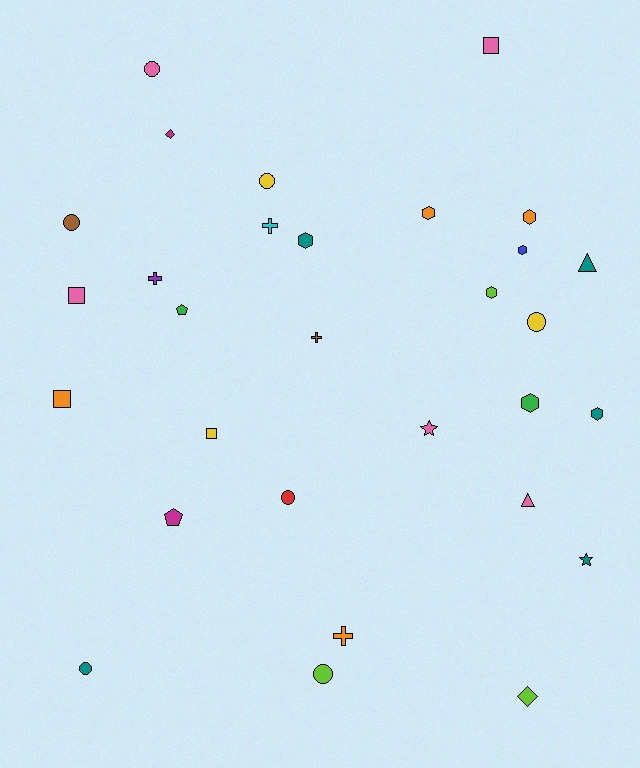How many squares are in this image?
There are 4 squares.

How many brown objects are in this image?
There are 2 brown objects.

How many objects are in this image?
There are 30 objects.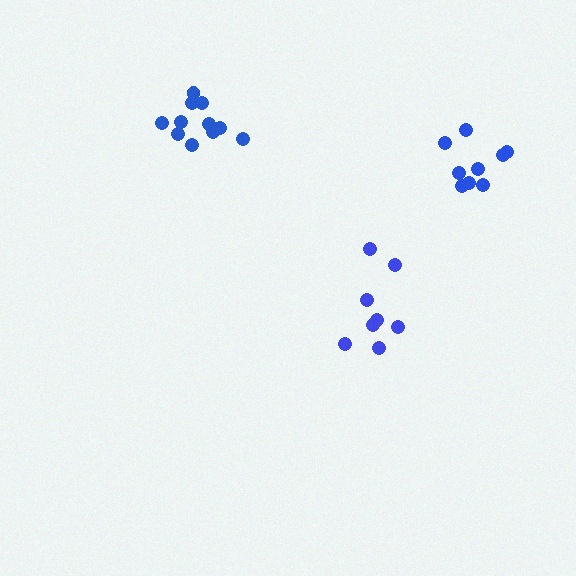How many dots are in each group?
Group 1: 8 dots, Group 2: 11 dots, Group 3: 9 dots (28 total).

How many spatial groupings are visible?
There are 3 spatial groupings.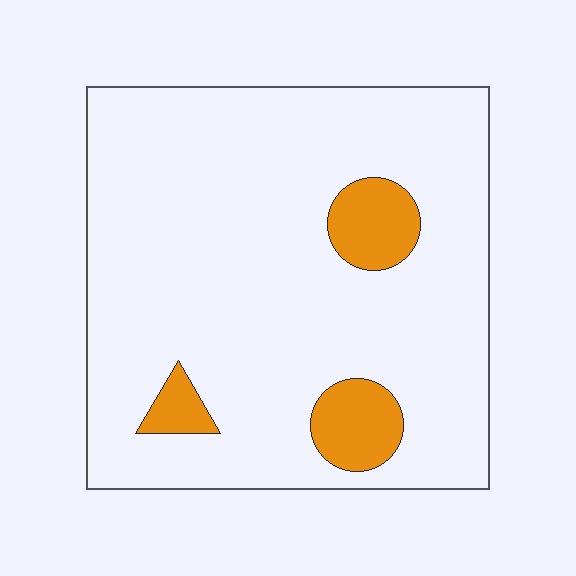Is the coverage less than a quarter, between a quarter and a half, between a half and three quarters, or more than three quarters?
Less than a quarter.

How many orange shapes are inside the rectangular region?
3.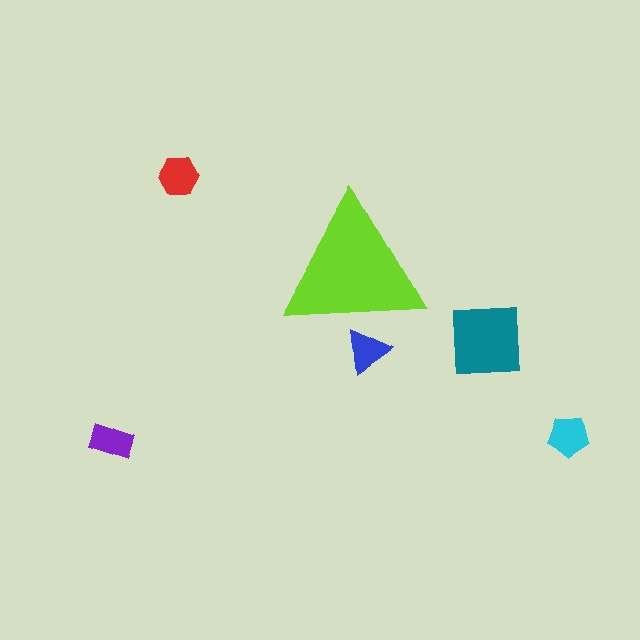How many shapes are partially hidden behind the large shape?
1 shape is partially hidden.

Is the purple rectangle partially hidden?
No, the purple rectangle is fully visible.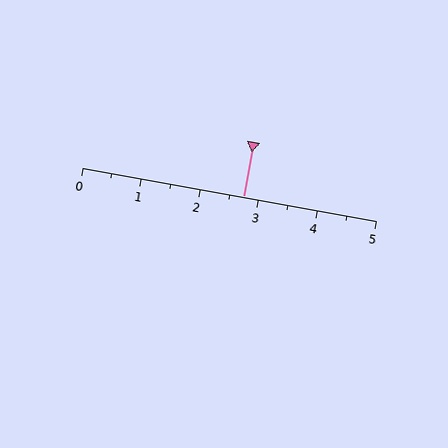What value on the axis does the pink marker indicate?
The marker indicates approximately 2.8.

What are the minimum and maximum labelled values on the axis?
The axis runs from 0 to 5.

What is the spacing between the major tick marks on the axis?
The major ticks are spaced 1 apart.